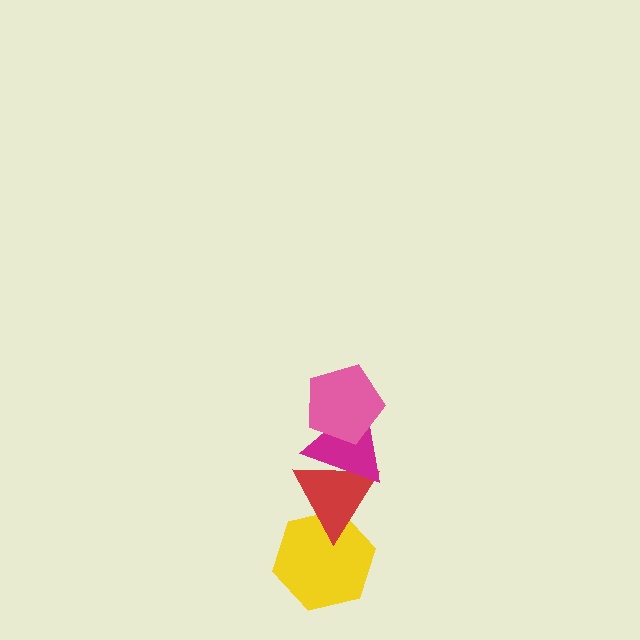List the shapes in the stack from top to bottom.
From top to bottom: the pink pentagon, the magenta triangle, the red triangle, the yellow hexagon.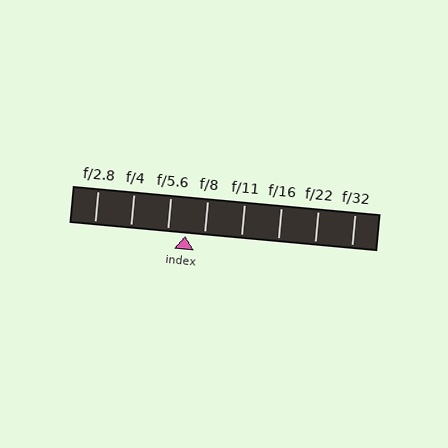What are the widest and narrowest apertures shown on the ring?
The widest aperture shown is f/2.8 and the narrowest is f/32.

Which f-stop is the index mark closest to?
The index mark is closest to f/5.6.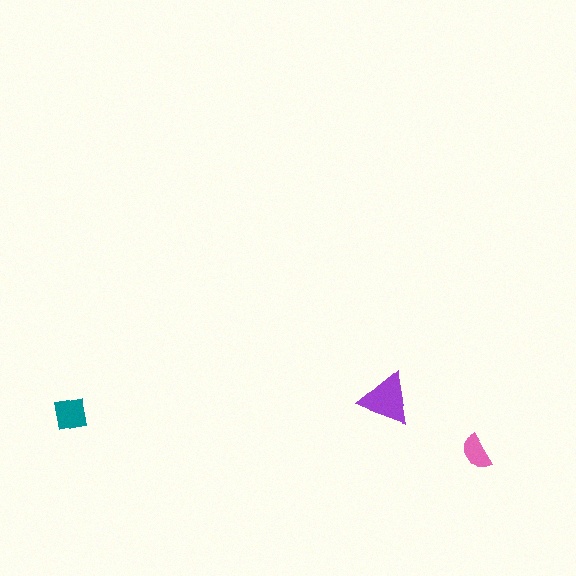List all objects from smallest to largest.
The pink semicircle, the teal square, the purple triangle.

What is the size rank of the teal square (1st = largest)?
2nd.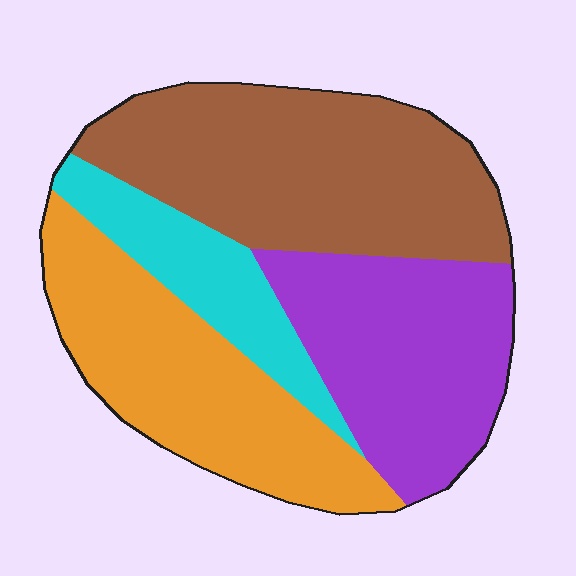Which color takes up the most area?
Brown, at roughly 35%.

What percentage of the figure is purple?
Purple covers about 25% of the figure.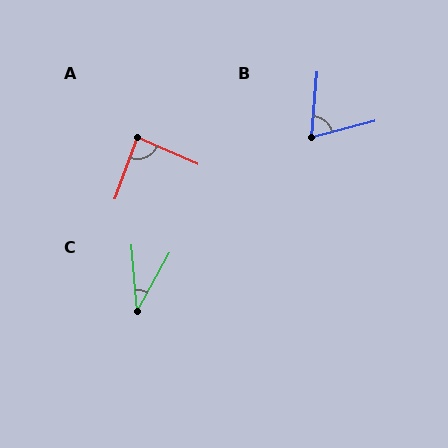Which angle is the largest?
A, at approximately 87 degrees.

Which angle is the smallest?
C, at approximately 34 degrees.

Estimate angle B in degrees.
Approximately 70 degrees.